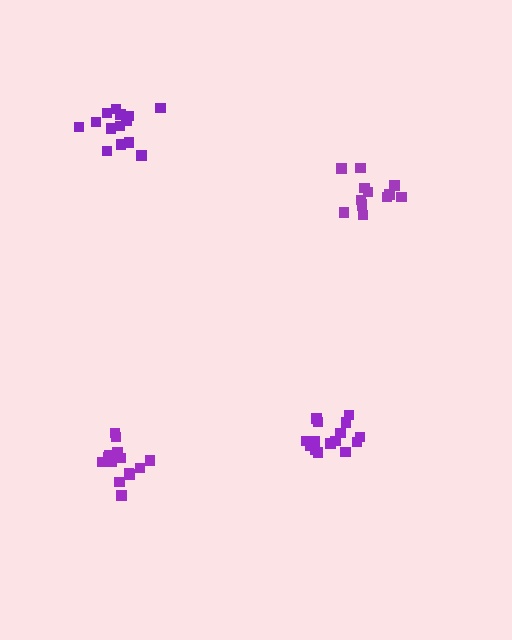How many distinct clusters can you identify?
There are 4 distinct clusters.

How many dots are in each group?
Group 1: 13 dots, Group 2: 15 dots, Group 3: 14 dots, Group 4: 15 dots (57 total).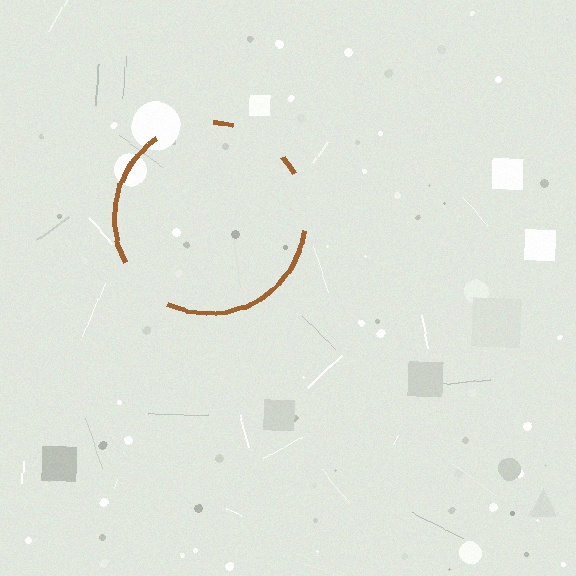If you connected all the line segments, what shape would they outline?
They would outline a circle.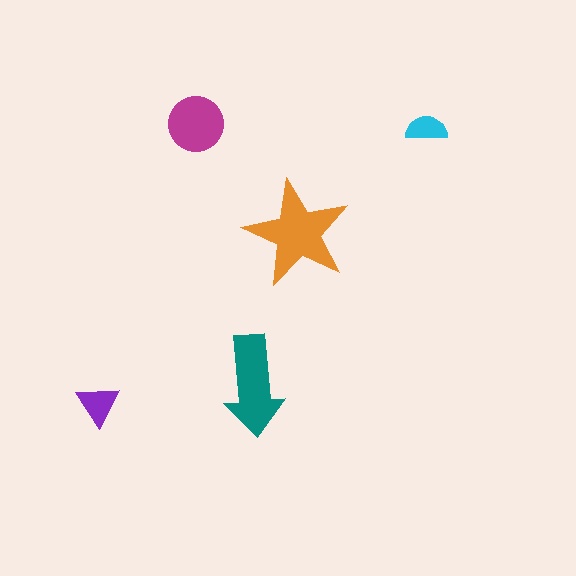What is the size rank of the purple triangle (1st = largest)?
4th.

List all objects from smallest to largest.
The cyan semicircle, the purple triangle, the magenta circle, the teal arrow, the orange star.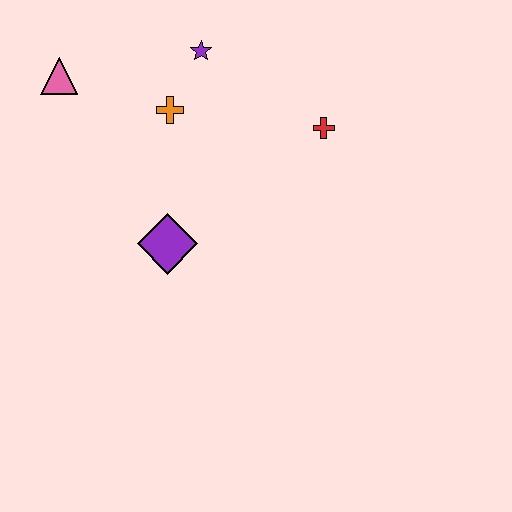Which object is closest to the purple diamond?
The orange cross is closest to the purple diamond.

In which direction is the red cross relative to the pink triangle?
The red cross is to the right of the pink triangle.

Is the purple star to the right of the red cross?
No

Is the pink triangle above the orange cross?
Yes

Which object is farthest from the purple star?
The purple diamond is farthest from the purple star.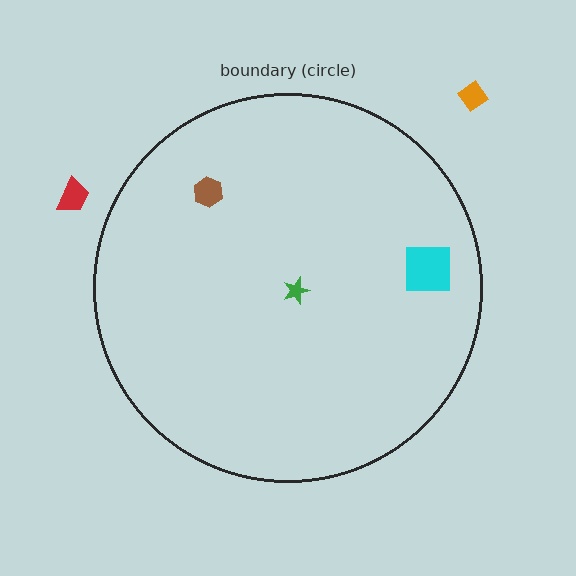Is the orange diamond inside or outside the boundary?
Outside.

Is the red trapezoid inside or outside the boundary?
Outside.